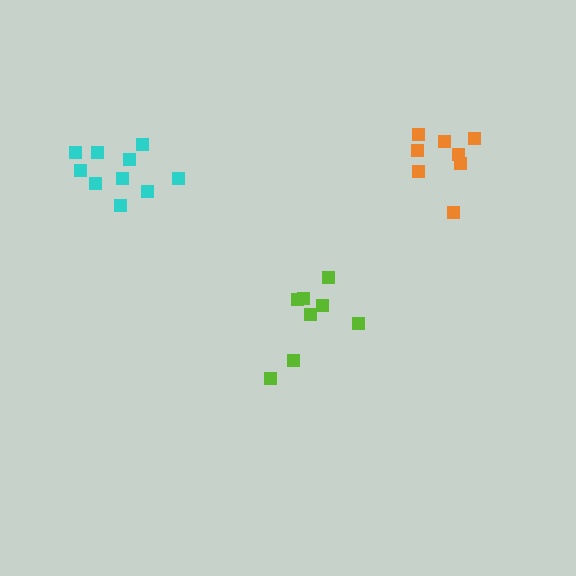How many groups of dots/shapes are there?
There are 3 groups.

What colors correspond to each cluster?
The clusters are colored: lime, cyan, orange.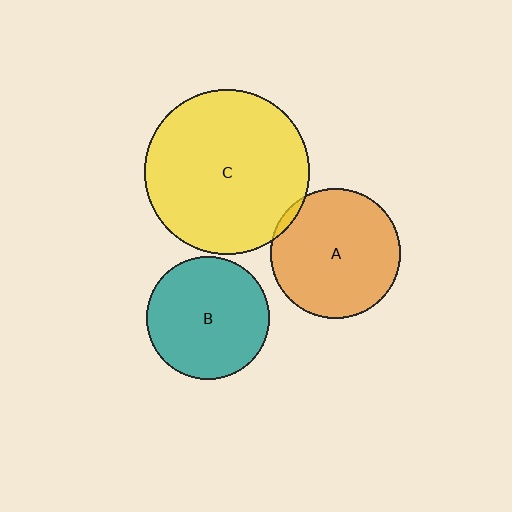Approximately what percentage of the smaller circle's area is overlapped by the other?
Approximately 5%.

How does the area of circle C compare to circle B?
Approximately 1.8 times.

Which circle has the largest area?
Circle C (yellow).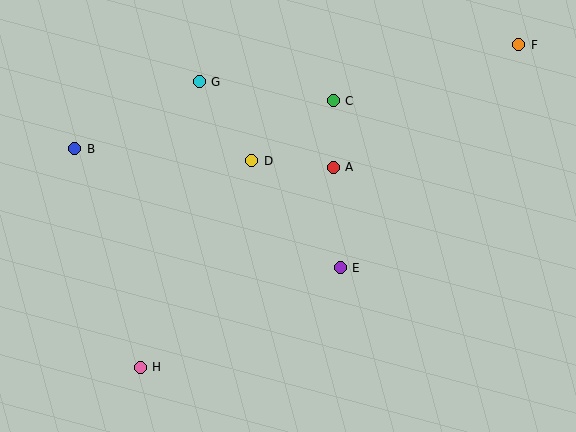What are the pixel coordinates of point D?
Point D is at (252, 161).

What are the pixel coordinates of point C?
Point C is at (333, 101).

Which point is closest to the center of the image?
Point D at (252, 161) is closest to the center.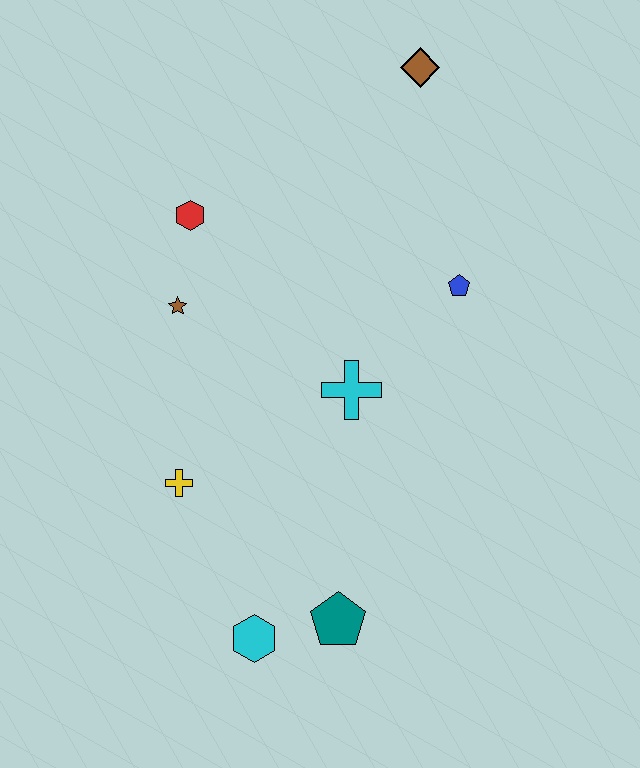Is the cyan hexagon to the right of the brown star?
Yes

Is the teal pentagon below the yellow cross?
Yes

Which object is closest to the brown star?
The red hexagon is closest to the brown star.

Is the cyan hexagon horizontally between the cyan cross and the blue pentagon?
No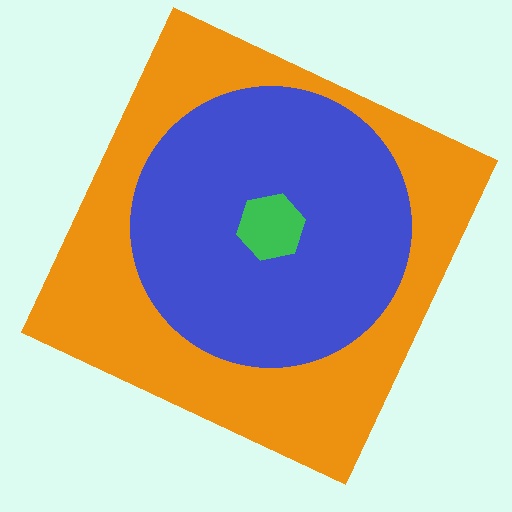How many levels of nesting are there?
3.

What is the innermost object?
The green hexagon.